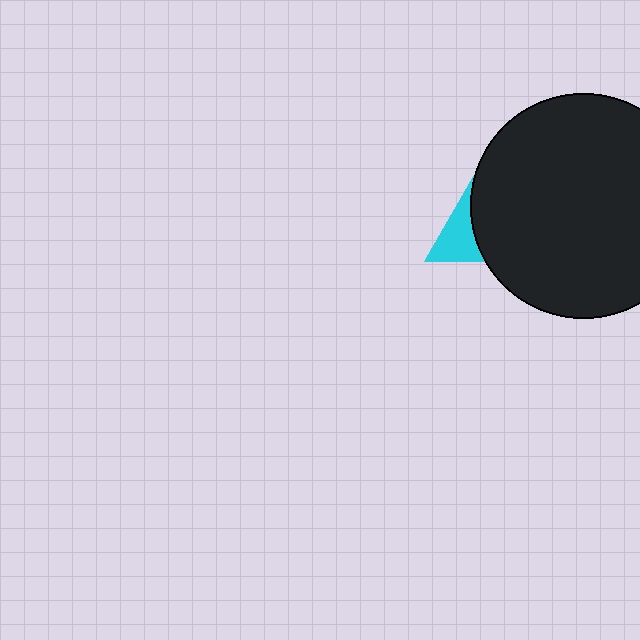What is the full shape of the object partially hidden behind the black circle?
The partially hidden object is a cyan triangle.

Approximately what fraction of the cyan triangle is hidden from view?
Roughly 63% of the cyan triangle is hidden behind the black circle.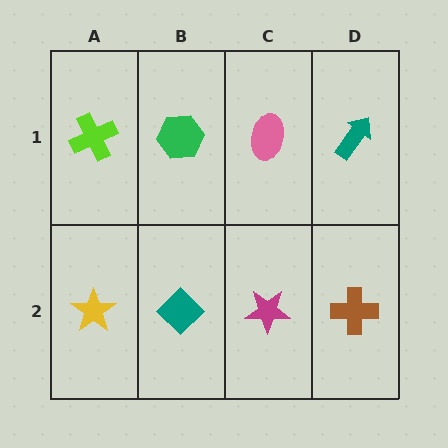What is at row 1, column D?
A teal arrow.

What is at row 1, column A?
A lime cross.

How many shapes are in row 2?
4 shapes.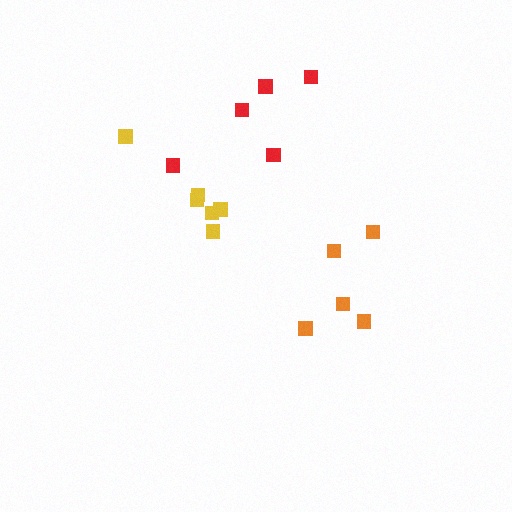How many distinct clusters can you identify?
There are 3 distinct clusters.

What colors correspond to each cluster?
The clusters are colored: orange, red, yellow.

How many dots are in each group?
Group 1: 5 dots, Group 2: 5 dots, Group 3: 6 dots (16 total).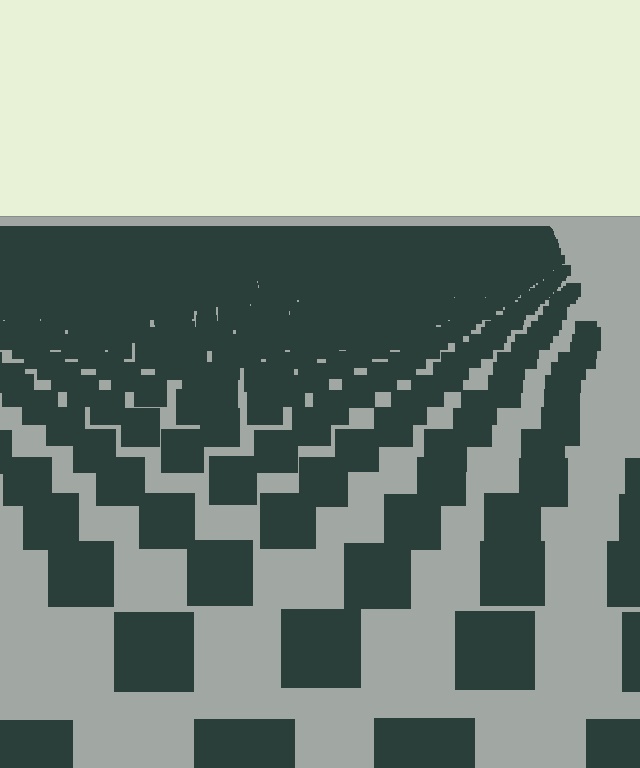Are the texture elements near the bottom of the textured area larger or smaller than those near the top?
Larger. Near the bottom, elements are closer to the viewer and appear at a bigger on-screen size.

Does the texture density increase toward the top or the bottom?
Density increases toward the top.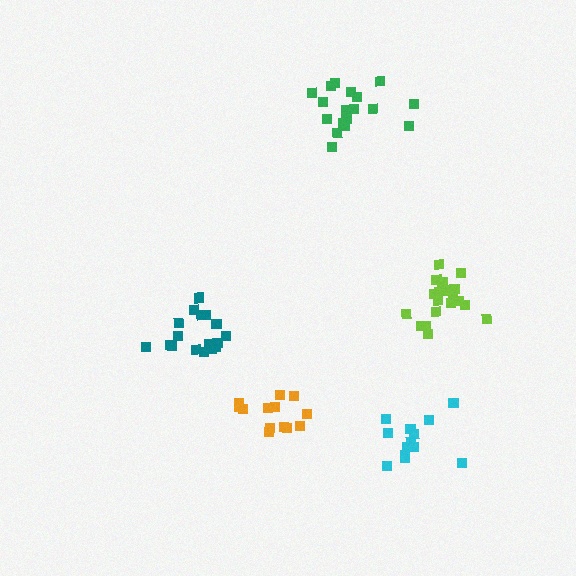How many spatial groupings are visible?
There are 5 spatial groupings.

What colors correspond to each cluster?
The clusters are colored: orange, green, teal, cyan, lime.